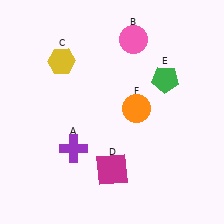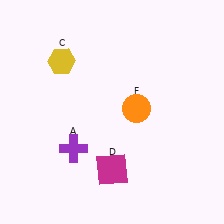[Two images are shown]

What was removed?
The pink circle (B), the green pentagon (E) were removed in Image 2.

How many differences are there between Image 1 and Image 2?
There are 2 differences between the two images.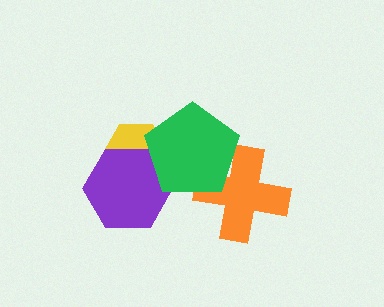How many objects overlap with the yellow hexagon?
2 objects overlap with the yellow hexagon.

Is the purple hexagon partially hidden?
Yes, it is partially covered by another shape.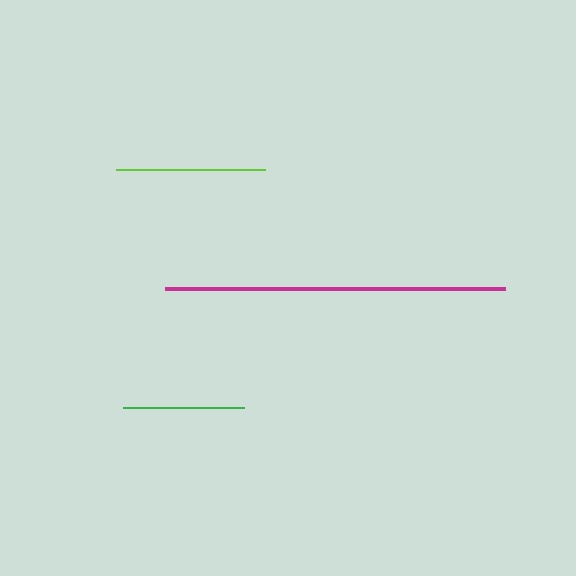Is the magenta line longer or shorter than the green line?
The magenta line is longer than the green line.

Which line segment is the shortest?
The green line is the shortest at approximately 120 pixels.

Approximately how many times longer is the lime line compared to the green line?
The lime line is approximately 1.2 times the length of the green line.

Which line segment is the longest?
The magenta line is the longest at approximately 340 pixels.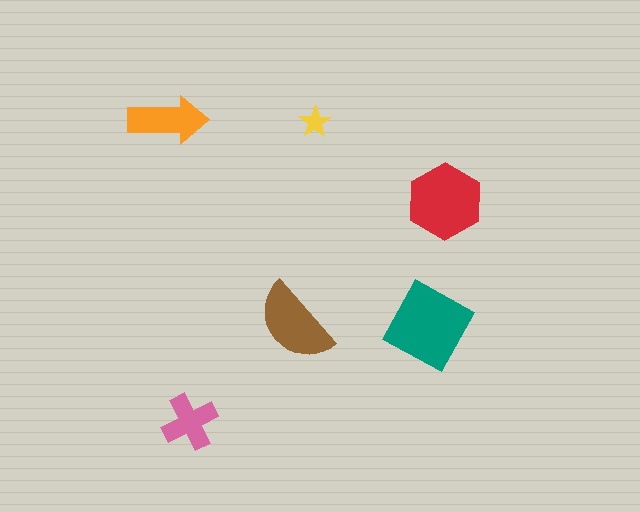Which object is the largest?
The teal square.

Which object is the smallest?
The yellow star.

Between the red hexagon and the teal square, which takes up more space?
The teal square.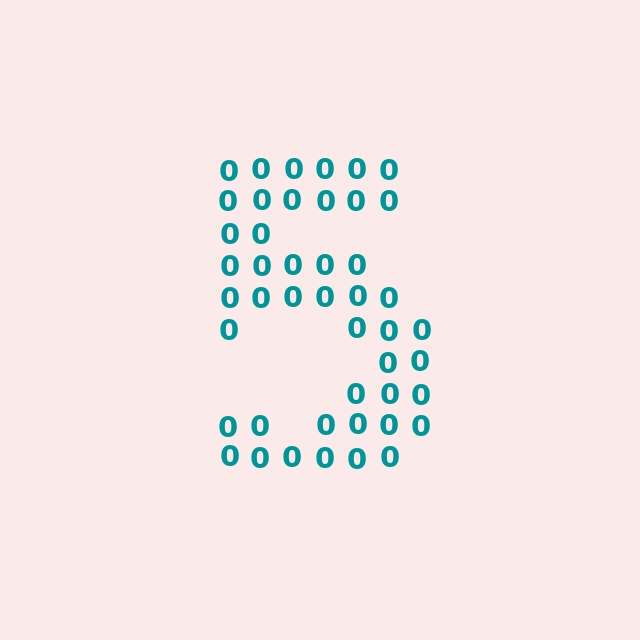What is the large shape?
The large shape is the digit 5.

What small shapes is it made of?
It is made of small digit 0's.